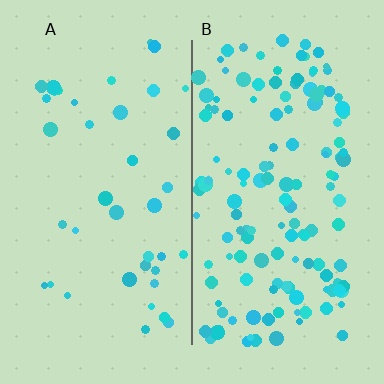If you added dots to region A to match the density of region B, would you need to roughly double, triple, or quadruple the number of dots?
Approximately triple.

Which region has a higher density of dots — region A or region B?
B (the right).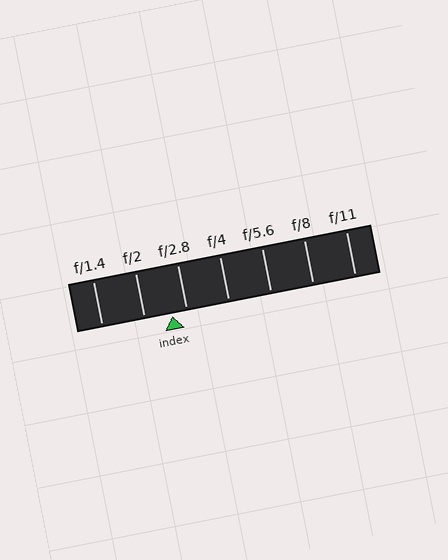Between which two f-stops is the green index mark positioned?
The index mark is between f/2 and f/2.8.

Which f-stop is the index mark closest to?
The index mark is closest to f/2.8.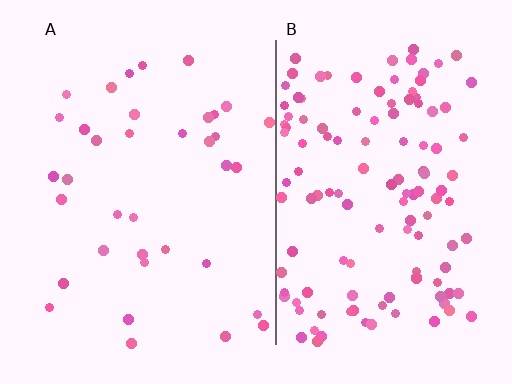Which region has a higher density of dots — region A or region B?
B (the right).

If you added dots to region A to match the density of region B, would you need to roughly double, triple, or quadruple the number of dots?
Approximately quadruple.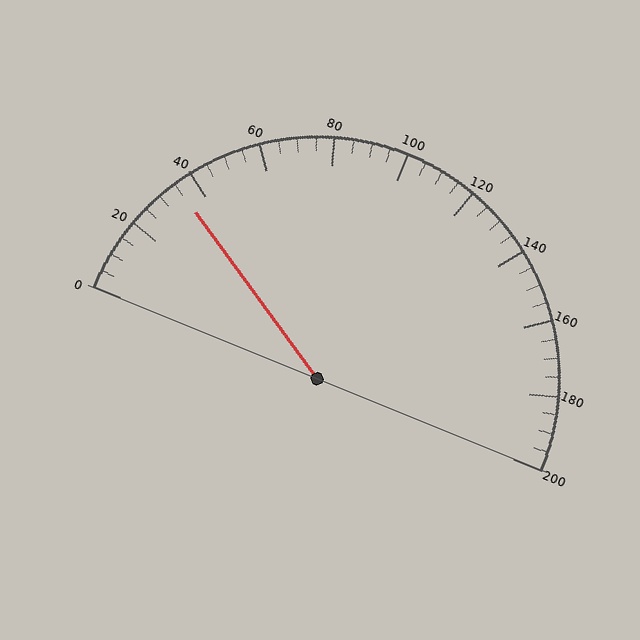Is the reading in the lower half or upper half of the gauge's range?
The reading is in the lower half of the range (0 to 200).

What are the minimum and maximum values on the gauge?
The gauge ranges from 0 to 200.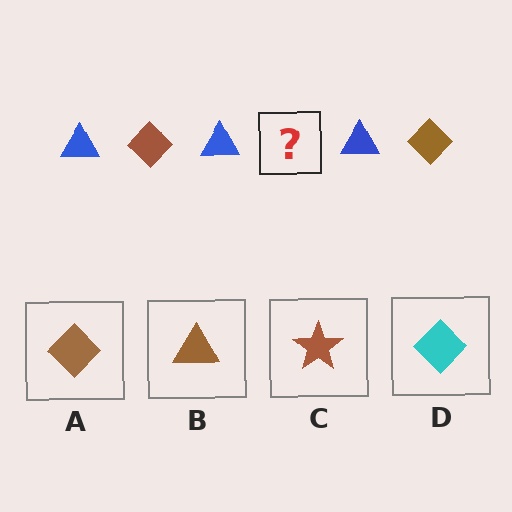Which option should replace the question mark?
Option A.